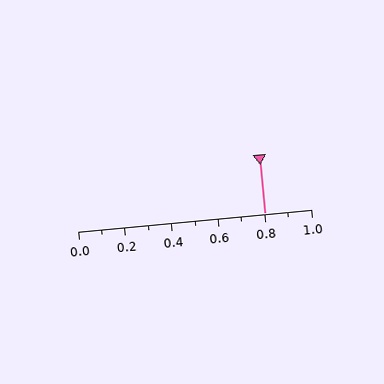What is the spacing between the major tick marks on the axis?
The major ticks are spaced 0.2 apart.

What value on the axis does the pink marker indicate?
The marker indicates approximately 0.8.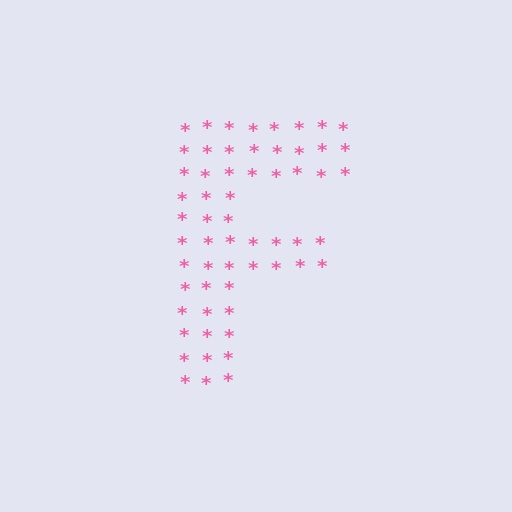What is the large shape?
The large shape is the letter F.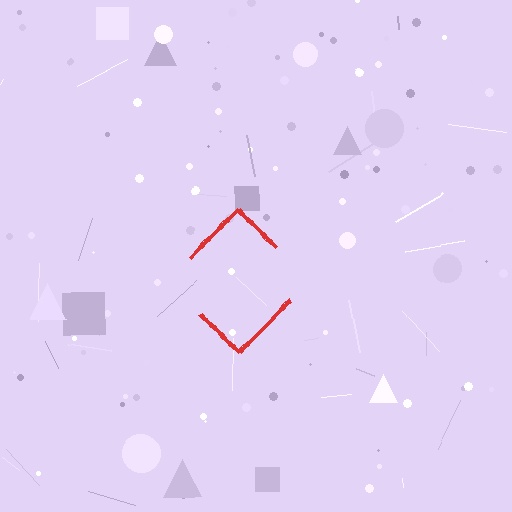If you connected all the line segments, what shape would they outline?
They would outline a diamond.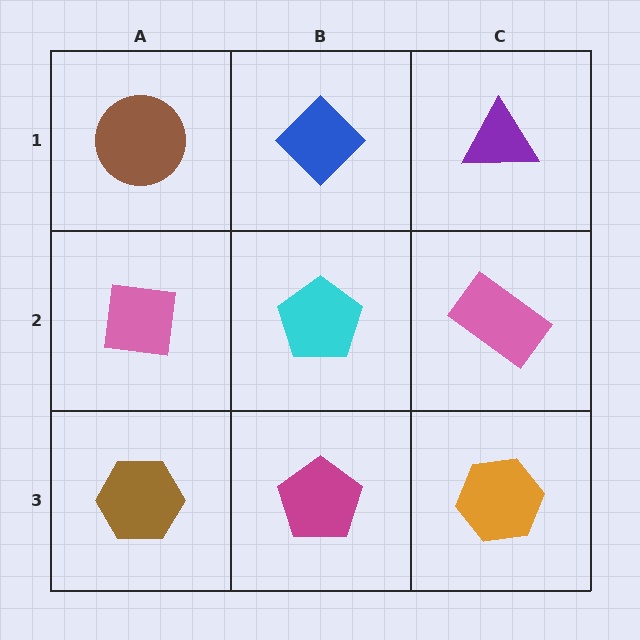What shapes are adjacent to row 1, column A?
A pink square (row 2, column A), a blue diamond (row 1, column B).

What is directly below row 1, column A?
A pink square.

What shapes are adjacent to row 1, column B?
A cyan pentagon (row 2, column B), a brown circle (row 1, column A), a purple triangle (row 1, column C).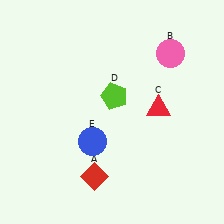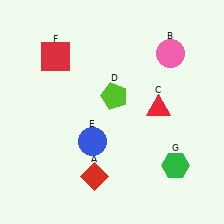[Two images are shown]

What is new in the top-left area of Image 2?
A red square (F) was added in the top-left area of Image 2.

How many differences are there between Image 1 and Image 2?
There are 2 differences between the two images.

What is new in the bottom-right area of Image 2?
A green hexagon (G) was added in the bottom-right area of Image 2.